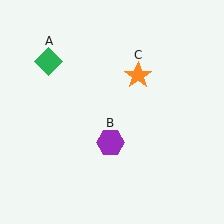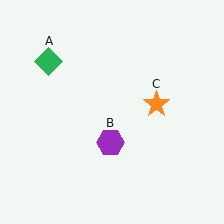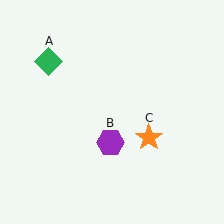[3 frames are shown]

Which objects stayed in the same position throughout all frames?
Green diamond (object A) and purple hexagon (object B) remained stationary.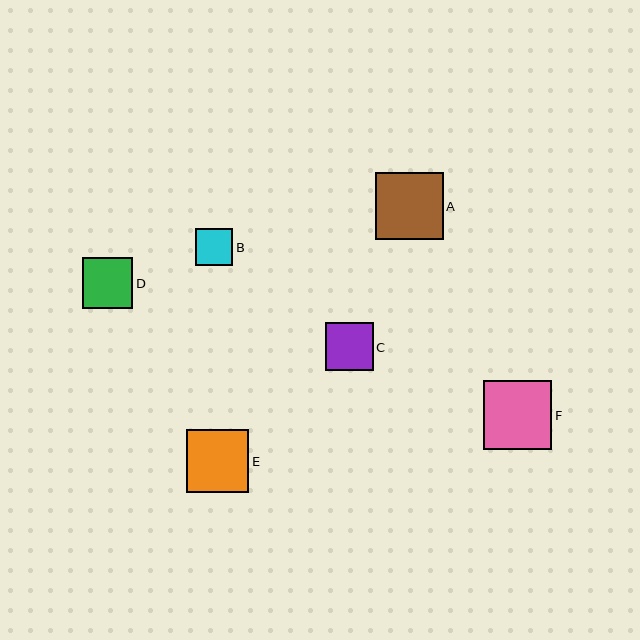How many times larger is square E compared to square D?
Square E is approximately 1.2 times the size of square D.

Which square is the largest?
Square F is the largest with a size of approximately 68 pixels.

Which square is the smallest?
Square B is the smallest with a size of approximately 37 pixels.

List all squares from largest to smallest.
From largest to smallest: F, A, E, D, C, B.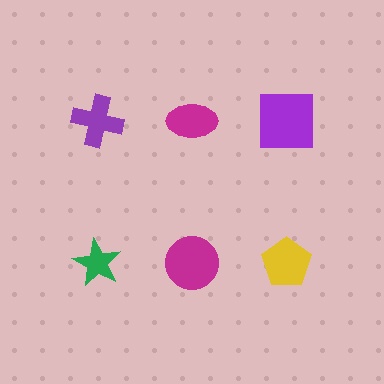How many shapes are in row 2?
3 shapes.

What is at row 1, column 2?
A magenta ellipse.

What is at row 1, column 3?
A purple square.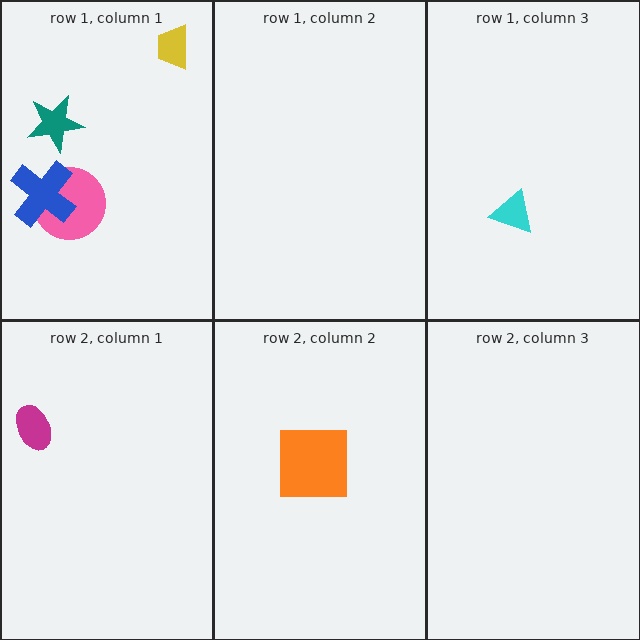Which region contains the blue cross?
The row 1, column 1 region.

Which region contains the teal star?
The row 1, column 1 region.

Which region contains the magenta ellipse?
The row 2, column 1 region.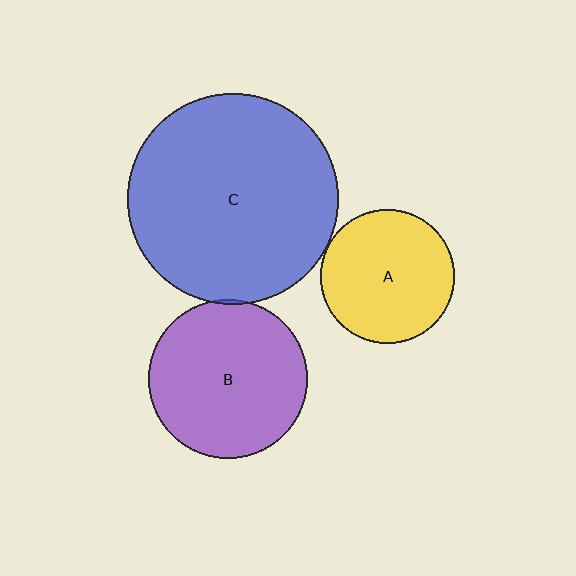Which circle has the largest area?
Circle C (blue).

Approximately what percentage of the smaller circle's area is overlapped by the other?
Approximately 5%.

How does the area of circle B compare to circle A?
Approximately 1.4 times.